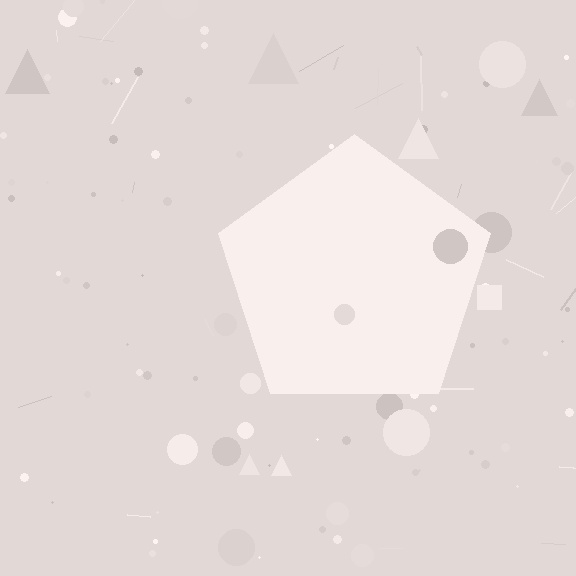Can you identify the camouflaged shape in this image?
The camouflaged shape is a pentagon.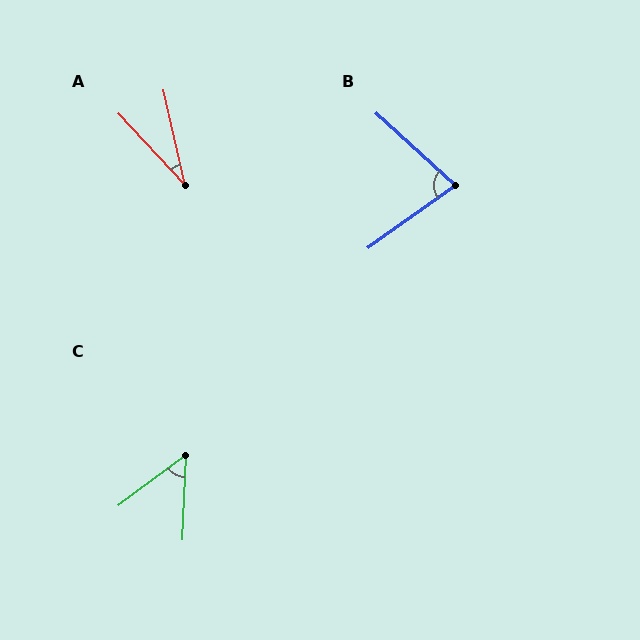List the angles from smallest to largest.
A (30°), C (50°), B (78°).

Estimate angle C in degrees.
Approximately 50 degrees.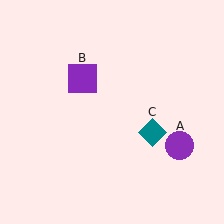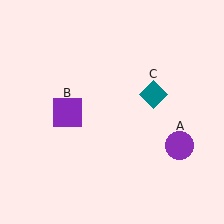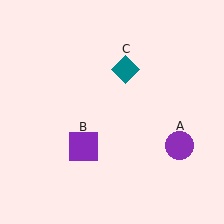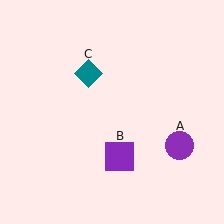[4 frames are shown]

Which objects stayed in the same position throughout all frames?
Purple circle (object A) remained stationary.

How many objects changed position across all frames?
2 objects changed position: purple square (object B), teal diamond (object C).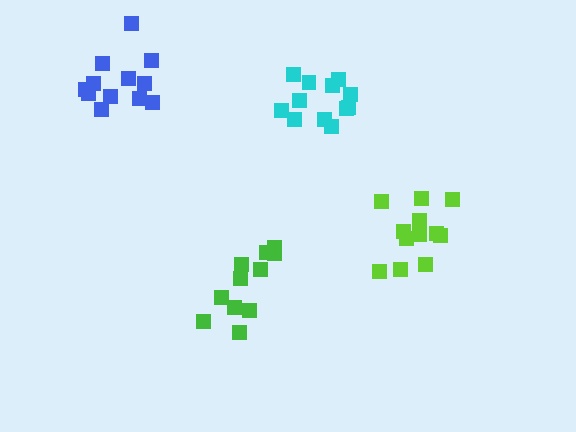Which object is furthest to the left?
The blue cluster is leftmost.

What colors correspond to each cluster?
The clusters are colored: blue, lime, green, cyan.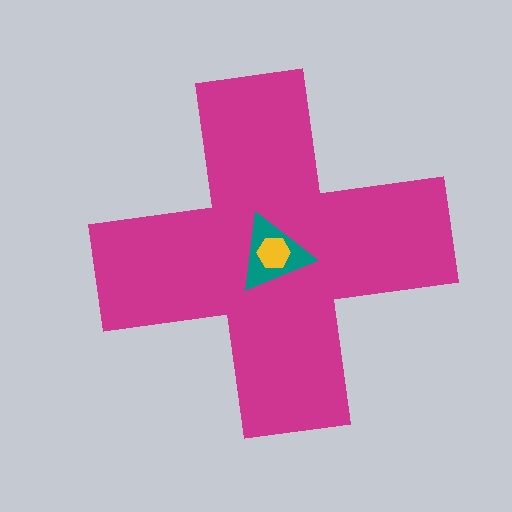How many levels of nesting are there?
3.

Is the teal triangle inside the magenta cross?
Yes.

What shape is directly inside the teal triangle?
The yellow hexagon.